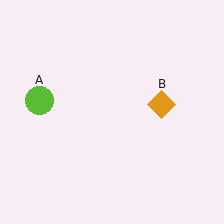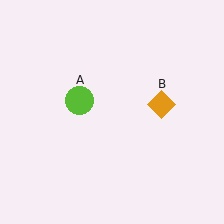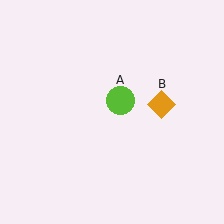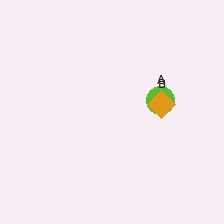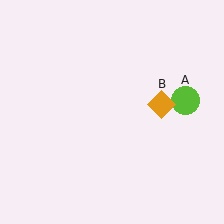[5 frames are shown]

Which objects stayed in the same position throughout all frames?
Orange diamond (object B) remained stationary.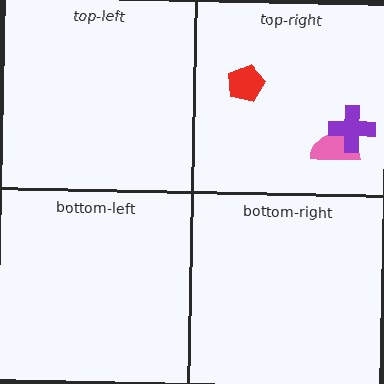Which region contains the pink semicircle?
The top-right region.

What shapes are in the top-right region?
The pink semicircle, the purple cross, the red pentagon.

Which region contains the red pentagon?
The top-right region.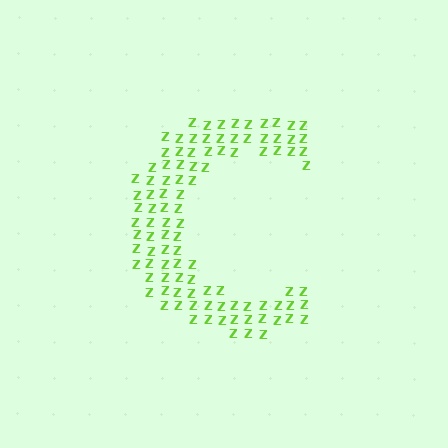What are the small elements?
The small elements are letter Z's.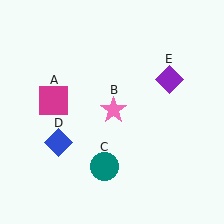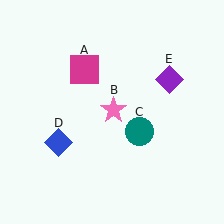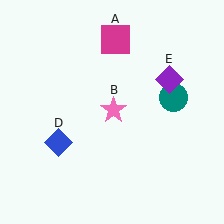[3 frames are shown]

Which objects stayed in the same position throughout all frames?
Pink star (object B) and blue diamond (object D) and purple diamond (object E) remained stationary.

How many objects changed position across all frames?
2 objects changed position: magenta square (object A), teal circle (object C).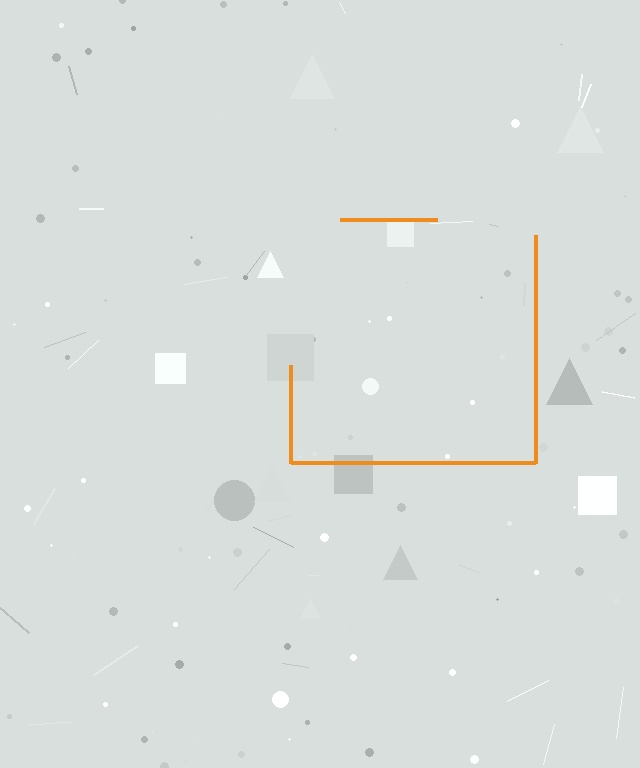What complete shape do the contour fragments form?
The contour fragments form a square.